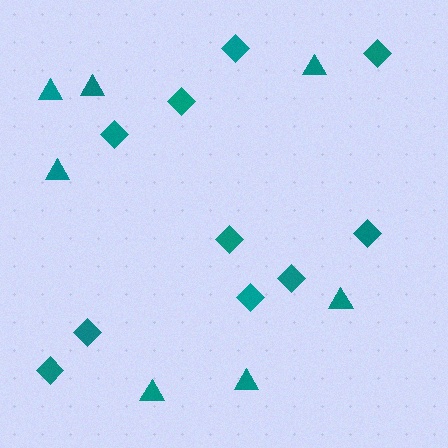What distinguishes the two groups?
There are 2 groups: one group of diamonds (10) and one group of triangles (7).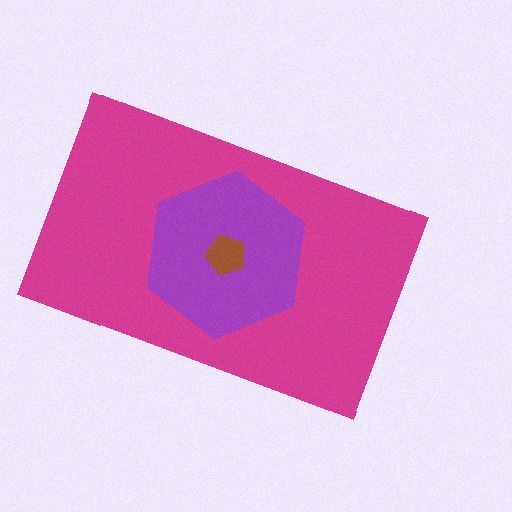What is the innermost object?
The brown pentagon.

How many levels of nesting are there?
3.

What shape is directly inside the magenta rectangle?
The purple hexagon.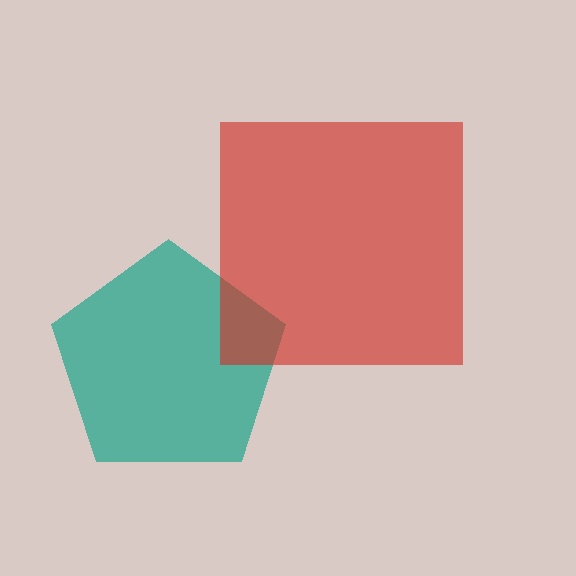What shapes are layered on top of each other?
The layered shapes are: a teal pentagon, a red square.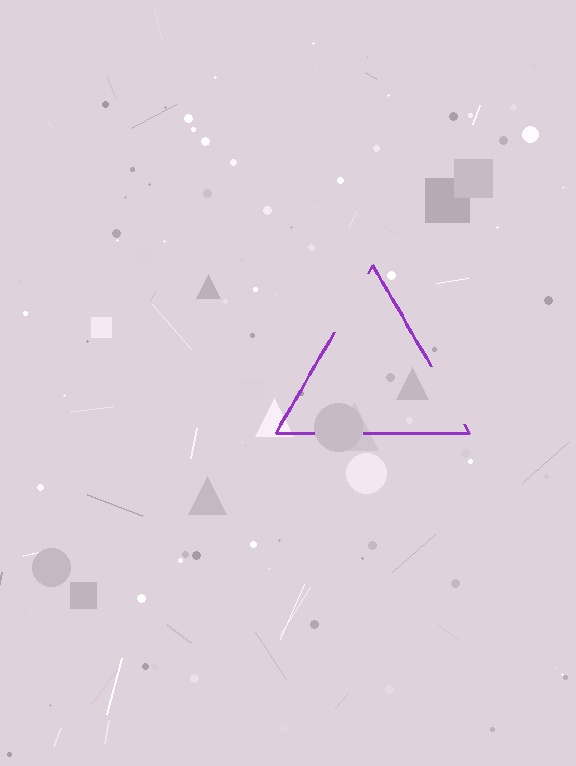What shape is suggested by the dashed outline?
The dashed outline suggests a triangle.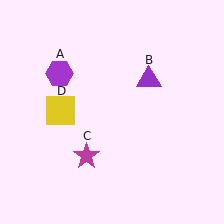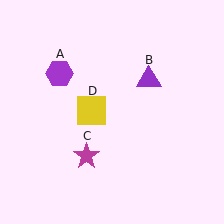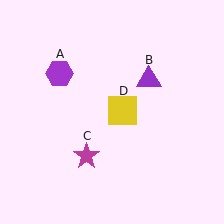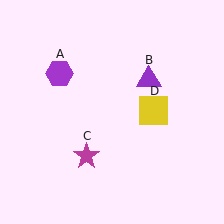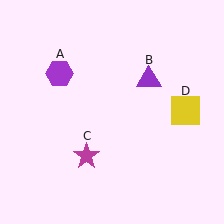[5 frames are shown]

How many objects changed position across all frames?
1 object changed position: yellow square (object D).